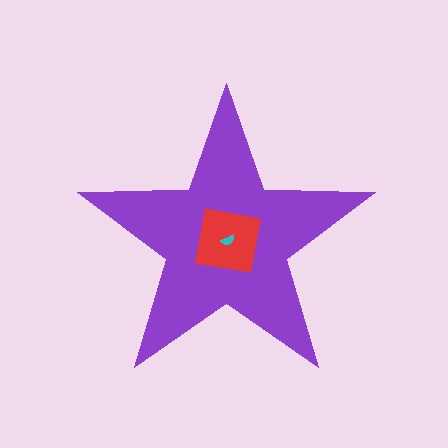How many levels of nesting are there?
3.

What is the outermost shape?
The purple star.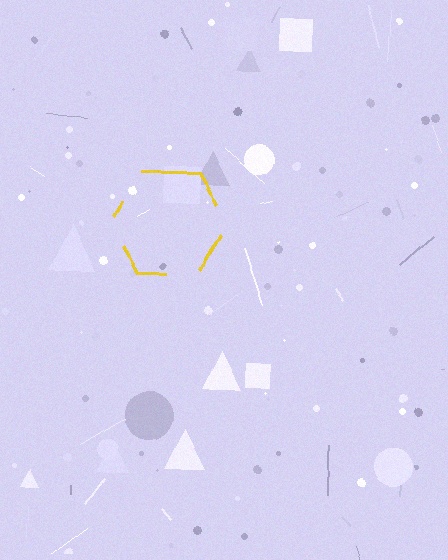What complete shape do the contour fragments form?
The contour fragments form a hexagon.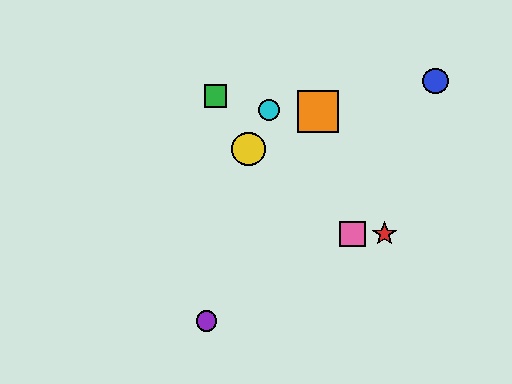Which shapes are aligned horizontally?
The red star, the pink square are aligned horizontally.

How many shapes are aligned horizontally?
2 shapes (the red star, the pink square) are aligned horizontally.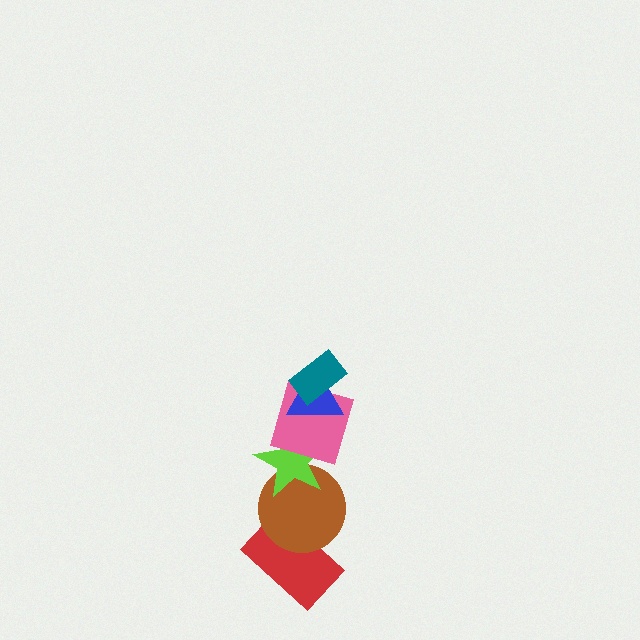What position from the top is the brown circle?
The brown circle is 5th from the top.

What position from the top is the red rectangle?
The red rectangle is 6th from the top.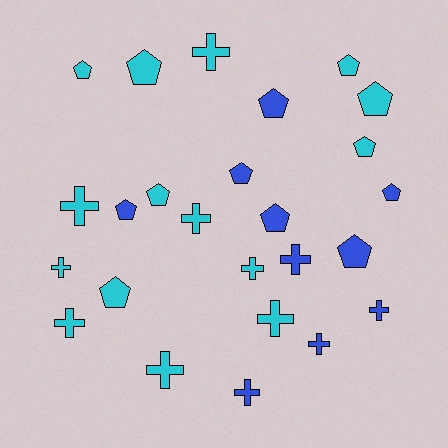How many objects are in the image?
There are 25 objects.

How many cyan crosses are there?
There are 8 cyan crosses.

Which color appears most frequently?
Cyan, with 15 objects.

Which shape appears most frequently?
Pentagon, with 13 objects.